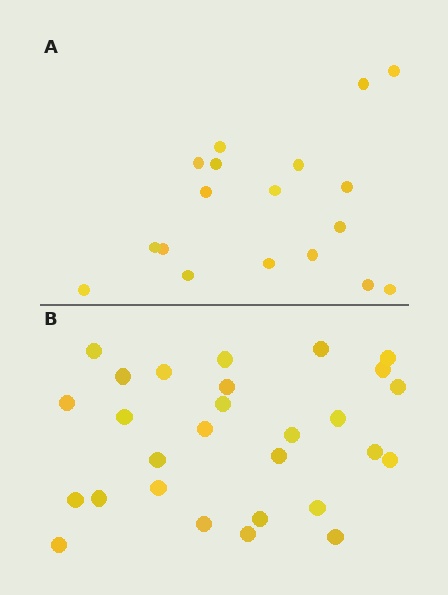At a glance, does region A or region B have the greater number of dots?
Region B (the bottom region) has more dots.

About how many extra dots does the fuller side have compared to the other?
Region B has roughly 10 or so more dots than region A.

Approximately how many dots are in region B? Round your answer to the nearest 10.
About 30 dots. (The exact count is 28, which rounds to 30.)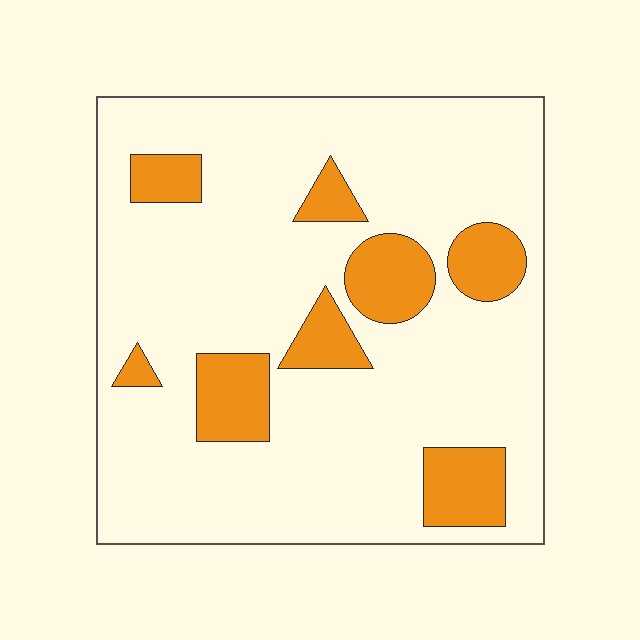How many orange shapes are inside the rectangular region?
8.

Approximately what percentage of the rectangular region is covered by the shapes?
Approximately 20%.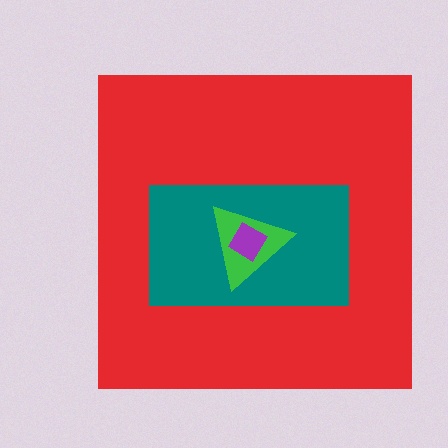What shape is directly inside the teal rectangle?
The green triangle.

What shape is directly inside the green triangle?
The purple diamond.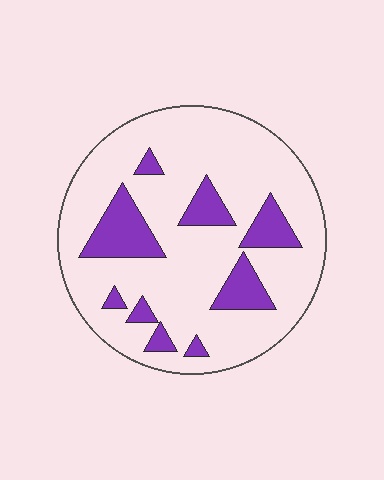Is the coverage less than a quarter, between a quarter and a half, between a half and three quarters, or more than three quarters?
Less than a quarter.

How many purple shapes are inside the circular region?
9.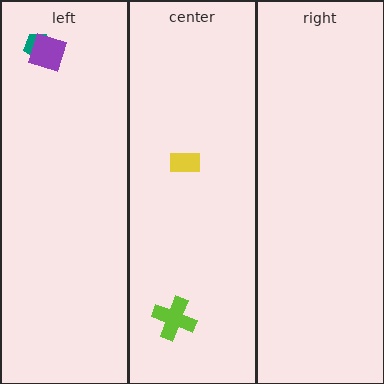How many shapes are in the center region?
2.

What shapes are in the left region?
The teal pentagon, the purple square.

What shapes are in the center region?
The yellow rectangle, the lime cross.